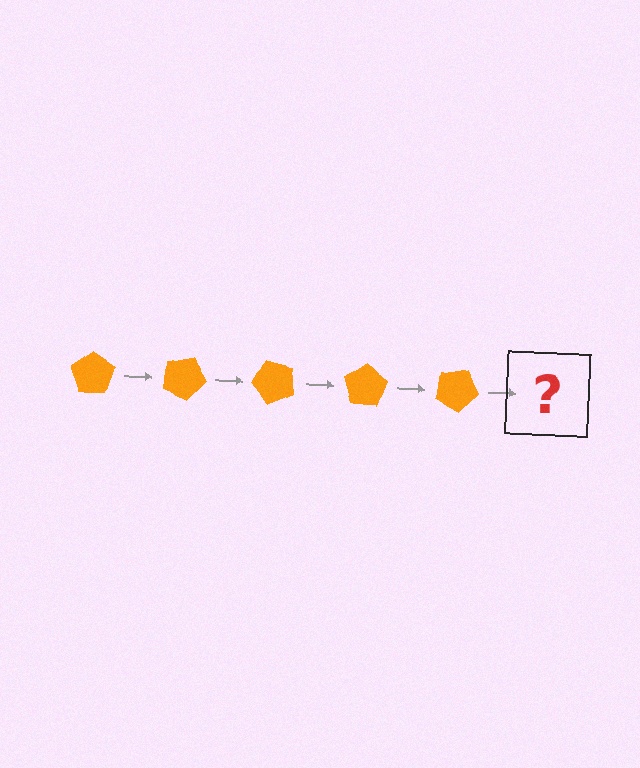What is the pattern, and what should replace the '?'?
The pattern is that the pentagon rotates 25 degrees each step. The '?' should be an orange pentagon rotated 125 degrees.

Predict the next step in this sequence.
The next step is an orange pentagon rotated 125 degrees.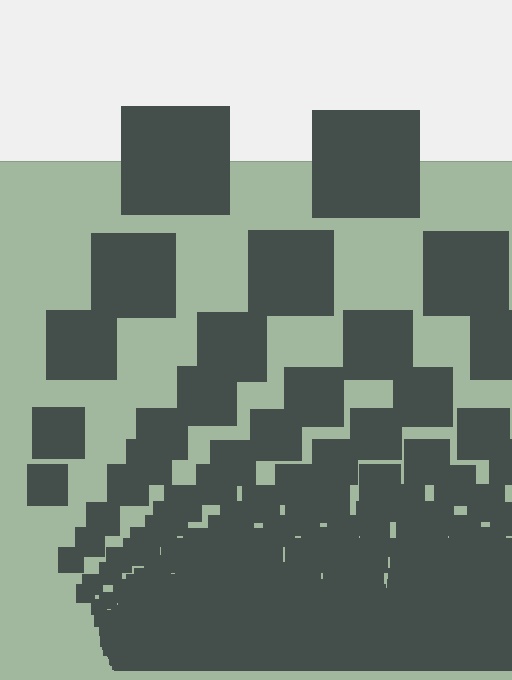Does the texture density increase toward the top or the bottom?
Density increases toward the bottom.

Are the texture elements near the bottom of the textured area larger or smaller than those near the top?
Smaller. The gradient is inverted — elements near the bottom are smaller and denser.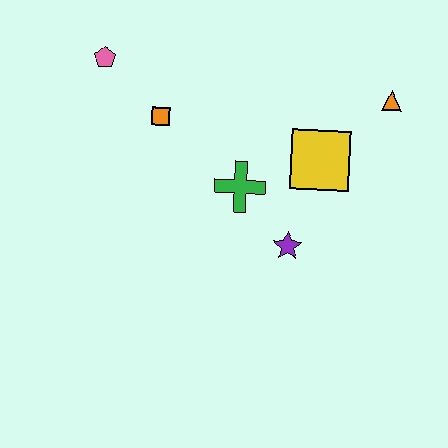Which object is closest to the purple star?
The green cross is closest to the purple star.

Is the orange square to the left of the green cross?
Yes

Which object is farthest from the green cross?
The pink pentagon is farthest from the green cross.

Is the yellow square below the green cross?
No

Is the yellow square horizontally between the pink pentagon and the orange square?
No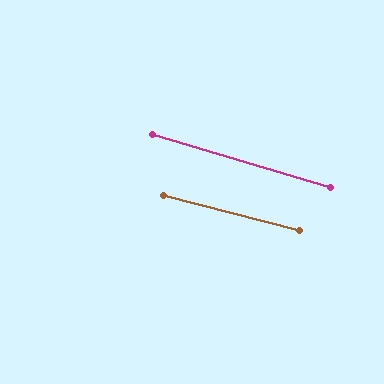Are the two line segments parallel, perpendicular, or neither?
Parallel — their directions differ by only 1.7°.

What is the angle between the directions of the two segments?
Approximately 2 degrees.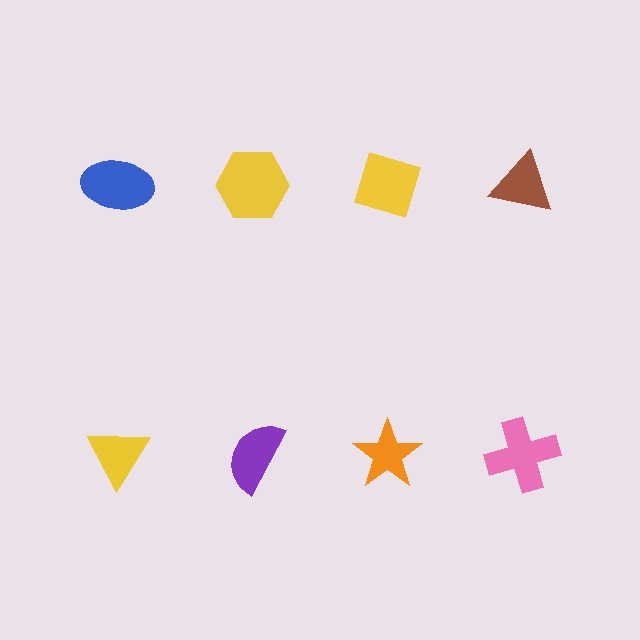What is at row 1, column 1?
A blue ellipse.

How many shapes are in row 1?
4 shapes.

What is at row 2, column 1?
A yellow triangle.